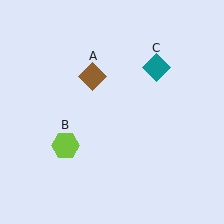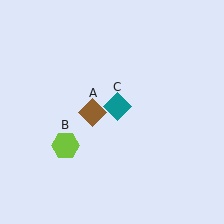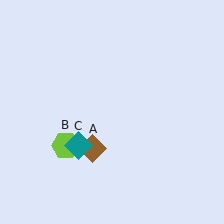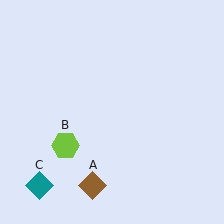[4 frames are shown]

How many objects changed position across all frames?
2 objects changed position: brown diamond (object A), teal diamond (object C).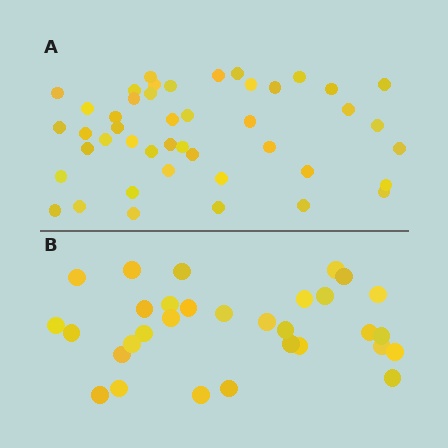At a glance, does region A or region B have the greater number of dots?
Region A (the top region) has more dots.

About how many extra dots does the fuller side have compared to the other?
Region A has approximately 15 more dots than region B.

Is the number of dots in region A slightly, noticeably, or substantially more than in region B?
Region A has substantially more. The ratio is roughly 1.5 to 1.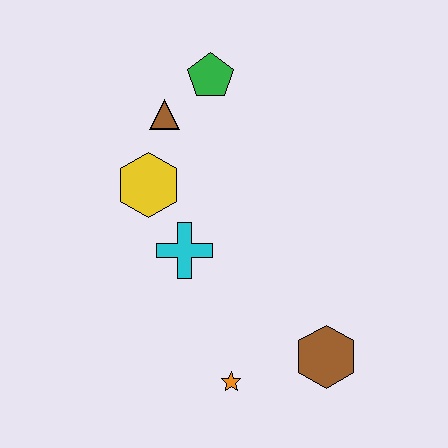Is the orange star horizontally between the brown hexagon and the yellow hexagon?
Yes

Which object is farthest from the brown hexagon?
The green pentagon is farthest from the brown hexagon.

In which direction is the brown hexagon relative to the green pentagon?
The brown hexagon is below the green pentagon.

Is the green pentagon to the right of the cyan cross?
Yes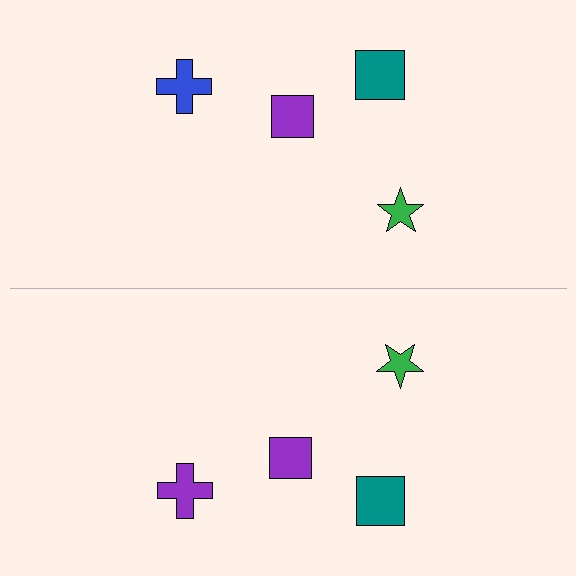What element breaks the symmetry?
The purple cross on the bottom side breaks the symmetry — its mirror counterpart is blue.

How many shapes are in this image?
There are 8 shapes in this image.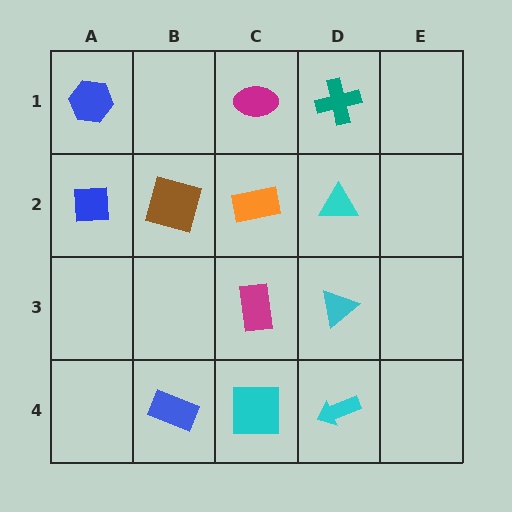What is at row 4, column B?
A blue rectangle.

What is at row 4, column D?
A cyan arrow.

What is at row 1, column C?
A magenta ellipse.